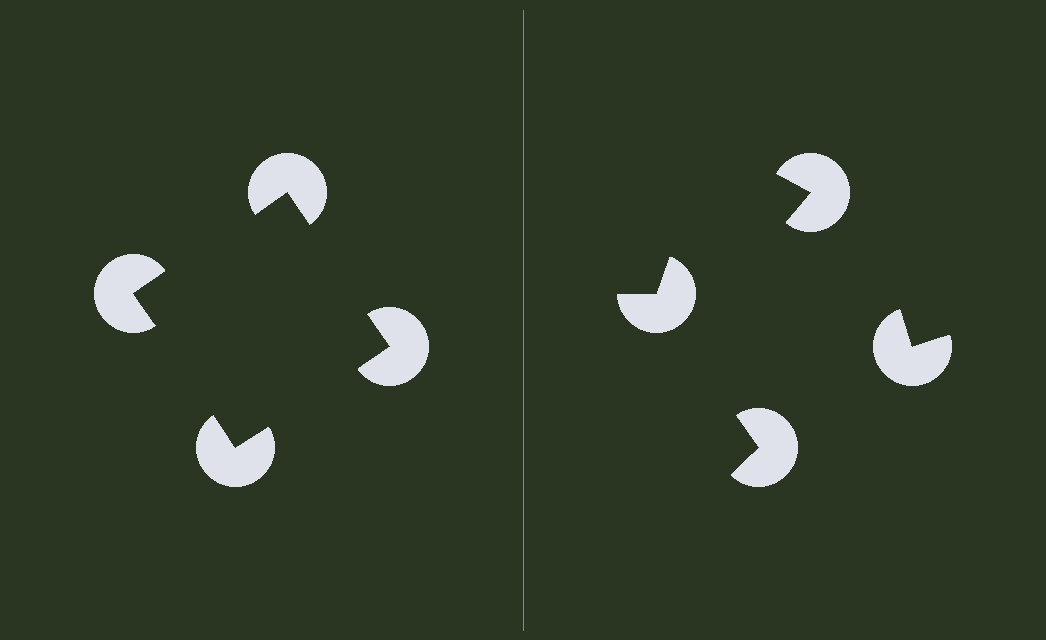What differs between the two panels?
The pac-man discs are positioned identically on both sides; only the wedge orientations differ. On the left they align to a square; on the right they are misaligned.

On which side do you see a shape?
An illusory square appears on the left side. On the right side the wedge cuts are rotated, so no coherent shape forms.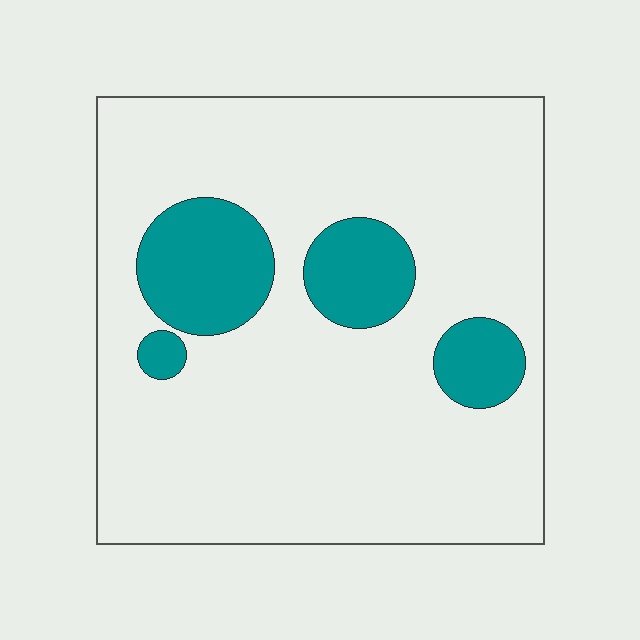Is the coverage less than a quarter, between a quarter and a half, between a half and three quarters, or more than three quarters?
Less than a quarter.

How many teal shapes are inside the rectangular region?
4.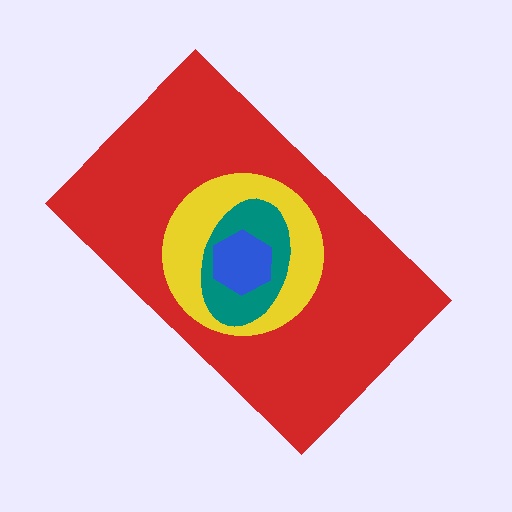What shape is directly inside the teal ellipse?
The blue hexagon.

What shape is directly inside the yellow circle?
The teal ellipse.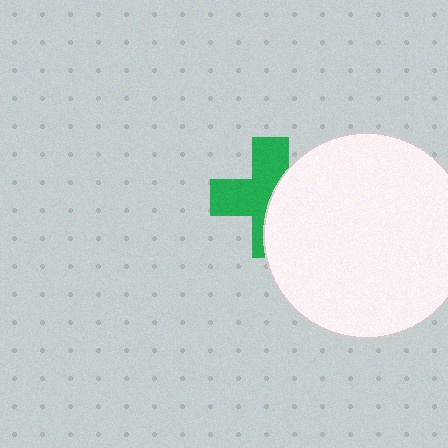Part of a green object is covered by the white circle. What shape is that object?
It is a cross.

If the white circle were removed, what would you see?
You would see the complete green cross.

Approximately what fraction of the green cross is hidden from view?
Roughly 43% of the green cross is hidden behind the white circle.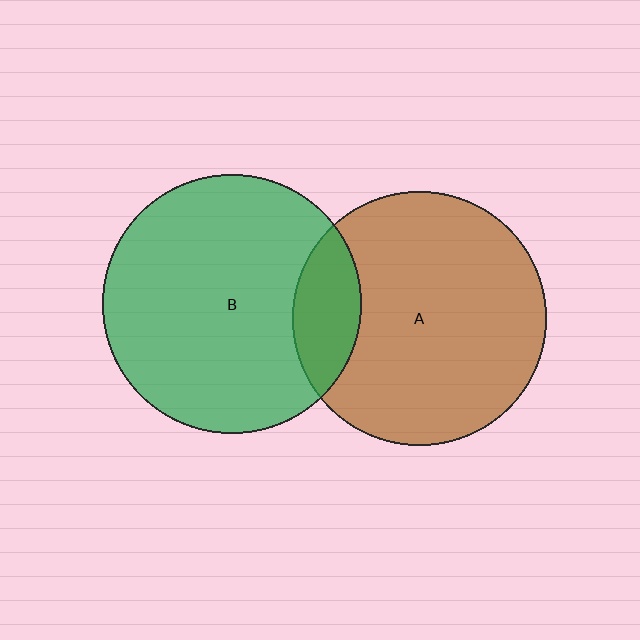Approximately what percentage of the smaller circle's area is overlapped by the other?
Approximately 15%.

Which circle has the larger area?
Circle B (green).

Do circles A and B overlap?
Yes.